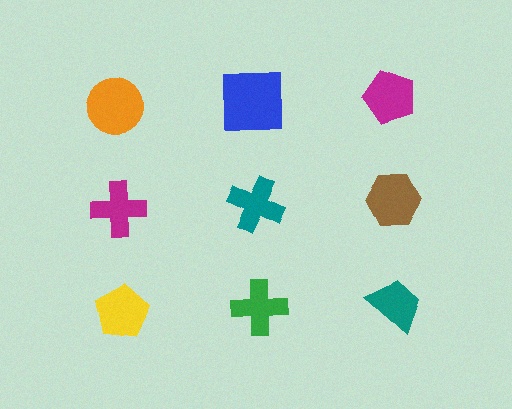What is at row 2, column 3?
A brown hexagon.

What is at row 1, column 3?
A magenta pentagon.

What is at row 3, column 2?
A green cross.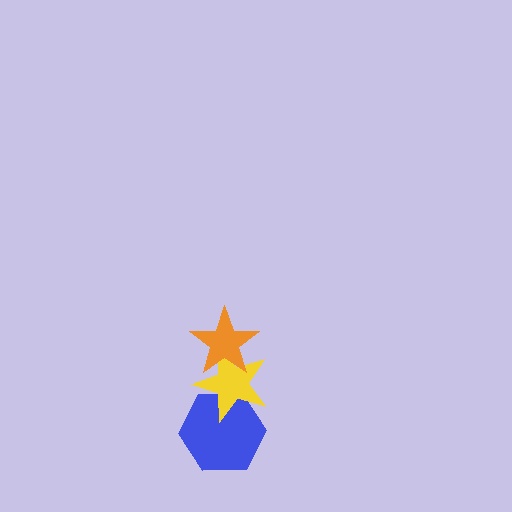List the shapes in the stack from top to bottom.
From top to bottom: the orange star, the yellow star, the blue hexagon.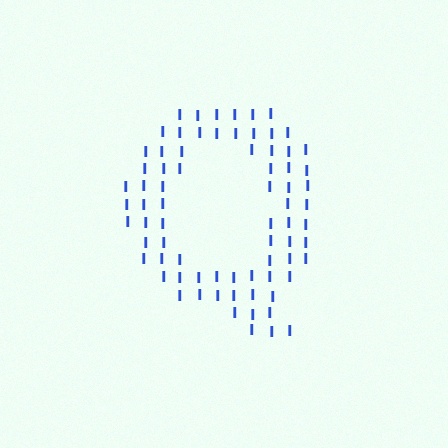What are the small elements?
The small elements are letter I's.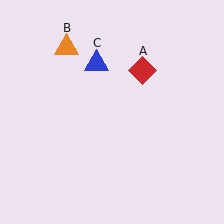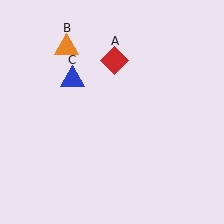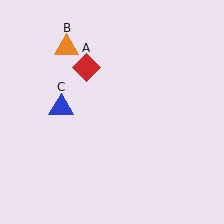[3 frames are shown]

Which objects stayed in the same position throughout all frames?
Orange triangle (object B) remained stationary.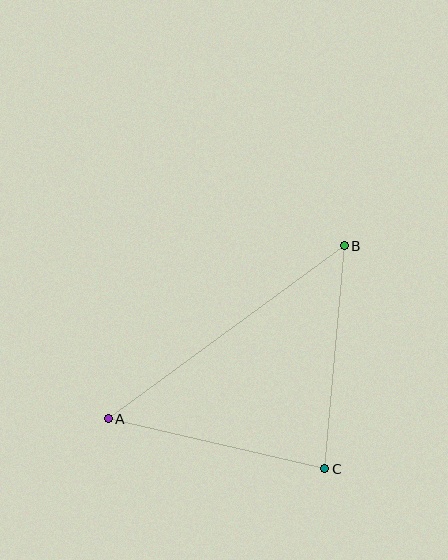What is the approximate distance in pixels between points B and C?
The distance between B and C is approximately 224 pixels.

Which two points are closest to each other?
Points A and C are closest to each other.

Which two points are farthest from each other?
Points A and B are farthest from each other.